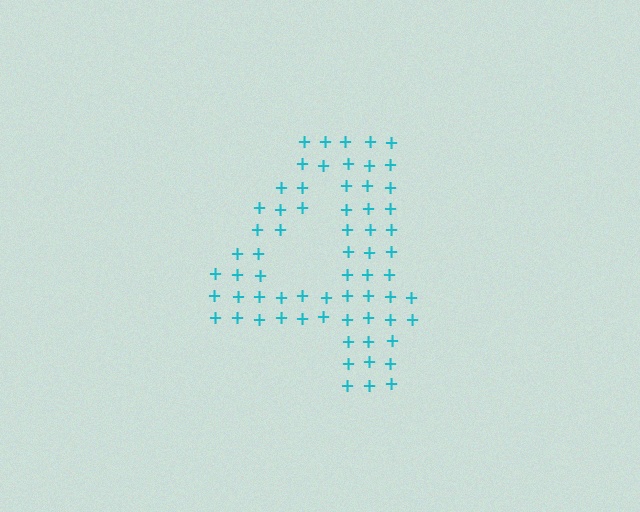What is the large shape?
The large shape is the digit 4.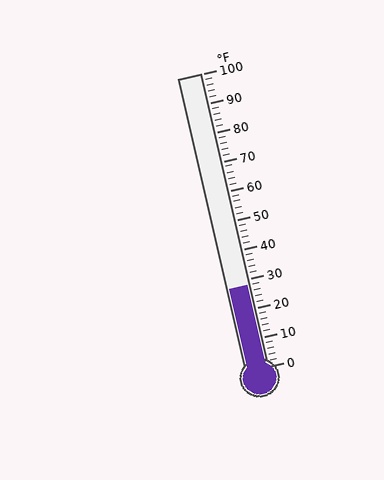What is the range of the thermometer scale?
The thermometer scale ranges from 0°F to 100°F.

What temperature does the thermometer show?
The thermometer shows approximately 28°F.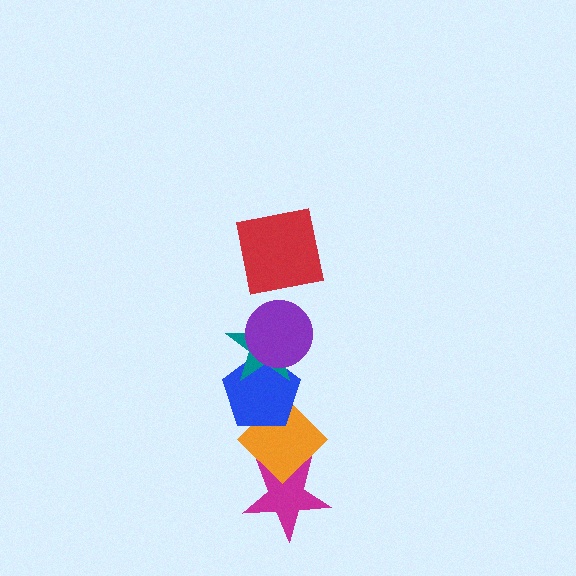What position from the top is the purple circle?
The purple circle is 2nd from the top.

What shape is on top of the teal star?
The purple circle is on top of the teal star.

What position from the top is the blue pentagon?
The blue pentagon is 4th from the top.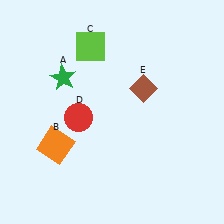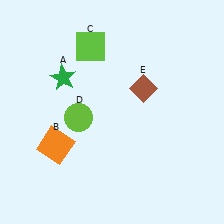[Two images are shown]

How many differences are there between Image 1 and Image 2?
There is 1 difference between the two images.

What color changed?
The circle (D) changed from red in Image 1 to lime in Image 2.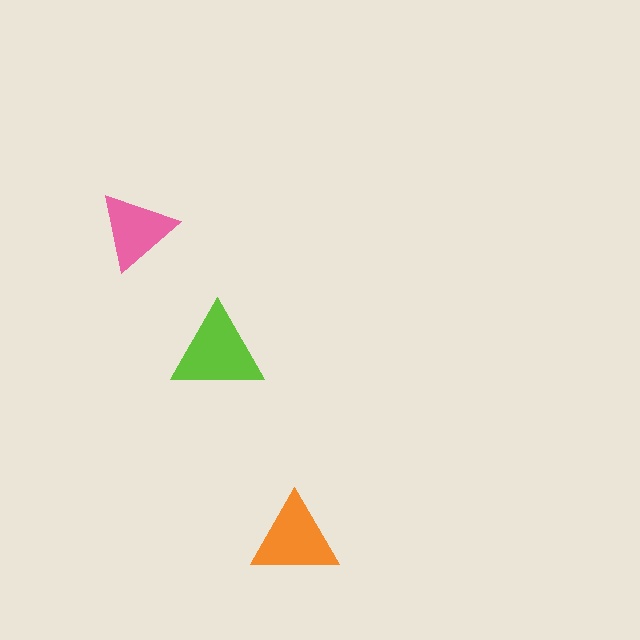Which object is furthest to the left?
The pink triangle is leftmost.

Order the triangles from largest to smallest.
the lime one, the orange one, the pink one.